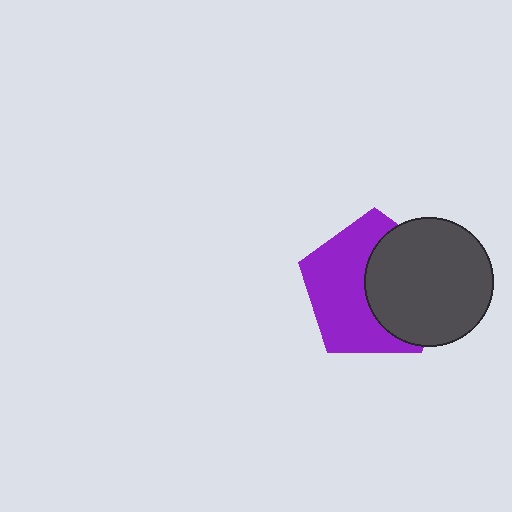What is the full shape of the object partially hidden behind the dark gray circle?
The partially hidden object is a purple pentagon.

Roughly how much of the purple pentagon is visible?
About half of it is visible (roughly 55%).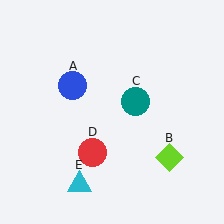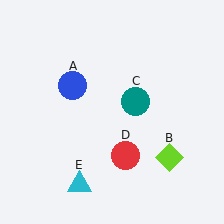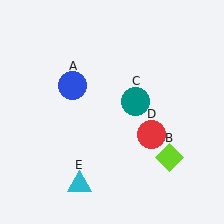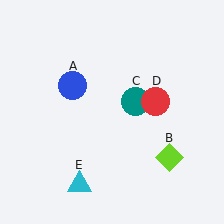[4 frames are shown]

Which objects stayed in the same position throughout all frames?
Blue circle (object A) and lime diamond (object B) and teal circle (object C) and cyan triangle (object E) remained stationary.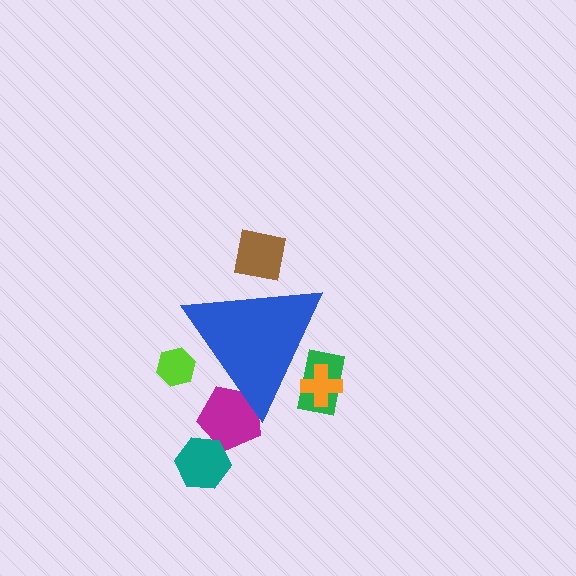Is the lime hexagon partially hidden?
Yes, the lime hexagon is partially hidden behind the blue triangle.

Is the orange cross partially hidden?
Yes, the orange cross is partially hidden behind the blue triangle.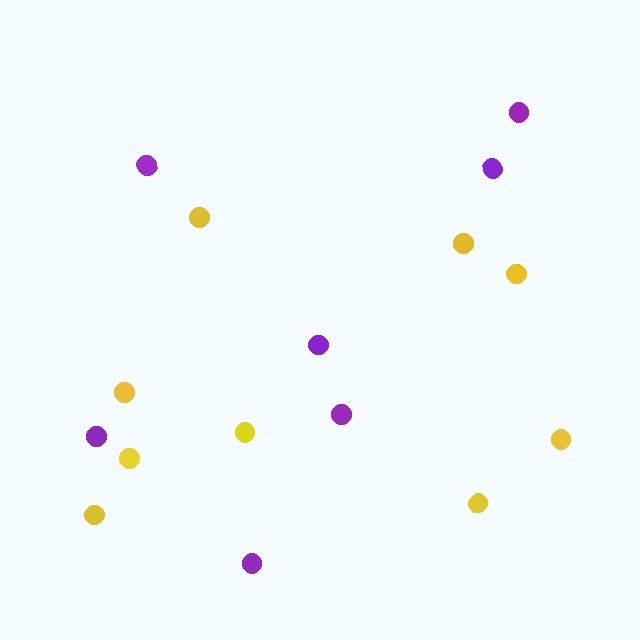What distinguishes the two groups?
There are 2 groups: one group of purple circles (7) and one group of yellow circles (9).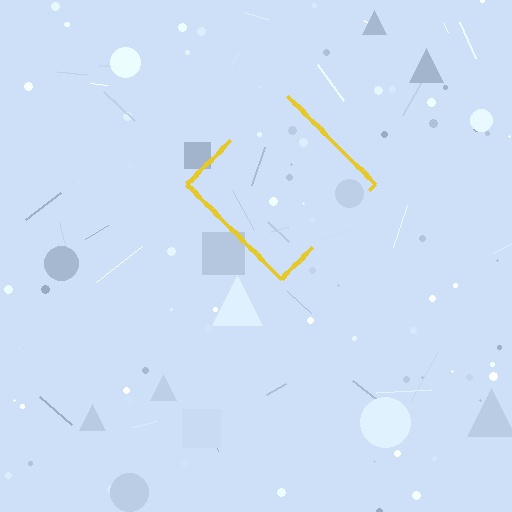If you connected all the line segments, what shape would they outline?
They would outline a diamond.